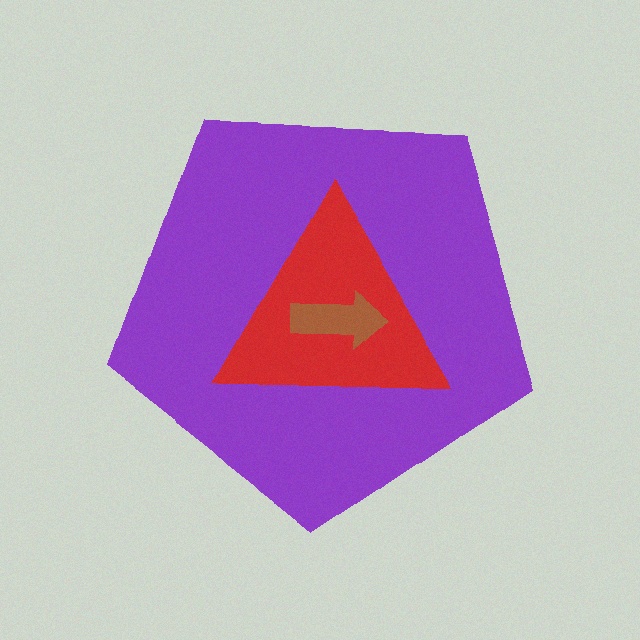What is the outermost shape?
The purple pentagon.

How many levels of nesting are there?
3.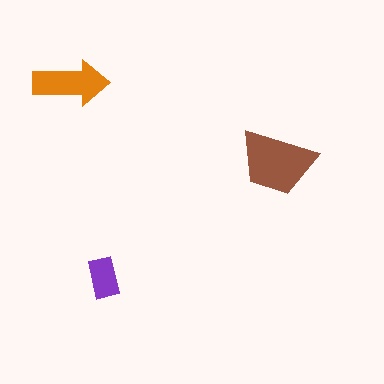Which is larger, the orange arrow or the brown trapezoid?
The brown trapezoid.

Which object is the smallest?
The purple rectangle.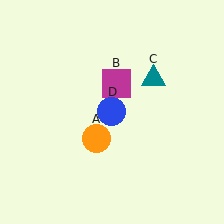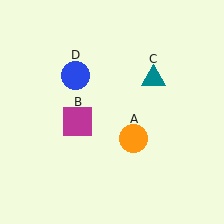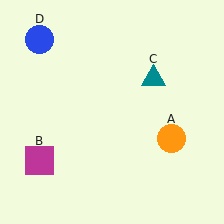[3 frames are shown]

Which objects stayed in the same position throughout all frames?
Teal triangle (object C) remained stationary.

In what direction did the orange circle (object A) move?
The orange circle (object A) moved right.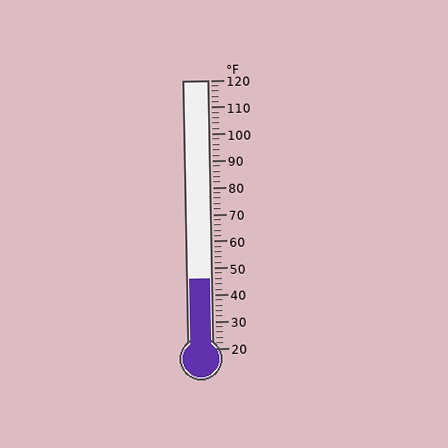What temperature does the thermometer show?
The thermometer shows approximately 46°F.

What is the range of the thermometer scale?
The thermometer scale ranges from 20°F to 120°F.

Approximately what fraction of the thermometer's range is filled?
The thermometer is filled to approximately 25% of its range.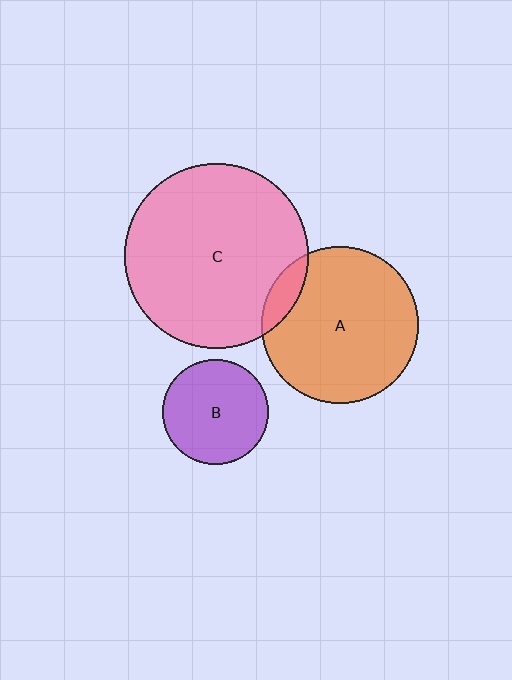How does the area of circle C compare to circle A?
Approximately 1.4 times.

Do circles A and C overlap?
Yes.